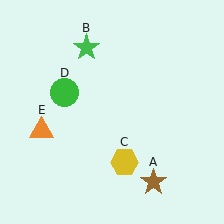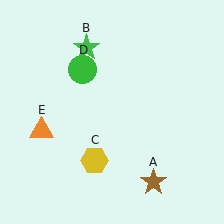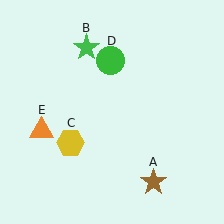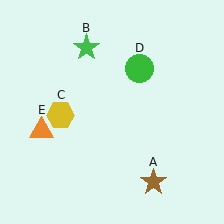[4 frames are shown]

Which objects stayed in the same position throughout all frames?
Brown star (object A) and green star (object B) and orange triangle (object E) remained stationary.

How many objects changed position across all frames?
2 objects changed position: yellow hexagon (object C), green circle (object D).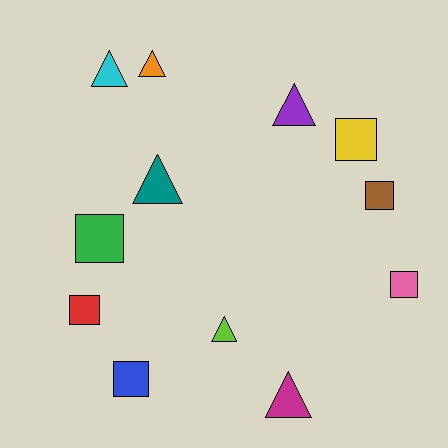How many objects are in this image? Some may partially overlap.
There are 12 objects.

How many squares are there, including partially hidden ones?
There are 6 squares.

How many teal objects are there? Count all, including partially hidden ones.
There is 1 teal object.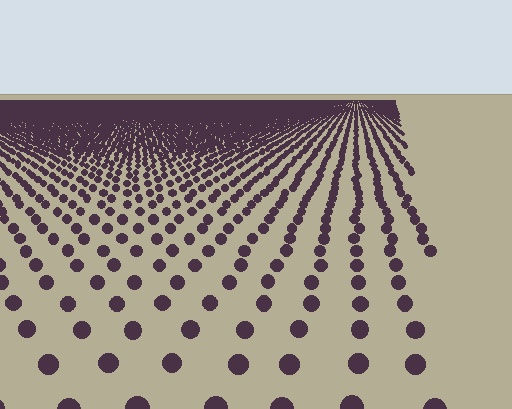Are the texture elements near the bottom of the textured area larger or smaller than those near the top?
Larger. Near the bottom, elements are closer to the viewer and appear at a bigger on-screen size.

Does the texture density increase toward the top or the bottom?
Density increases toward the top.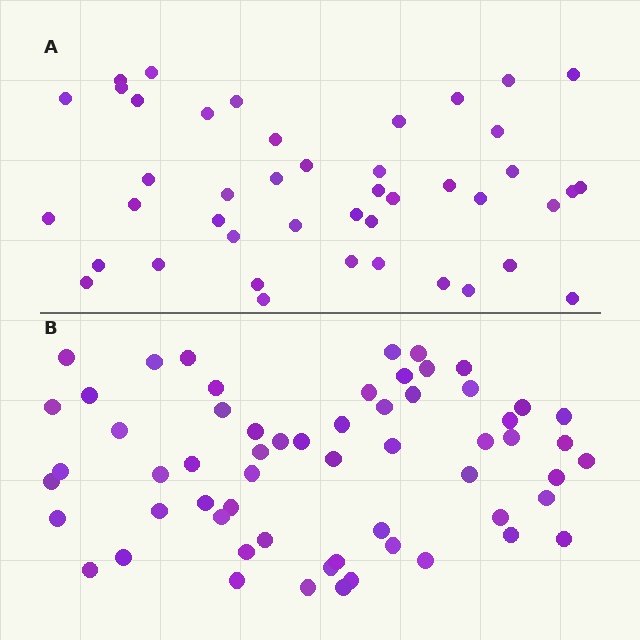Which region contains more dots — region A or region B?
Region B (the bottom region) has more dots.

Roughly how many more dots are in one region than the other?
Region B has approximately 15 more dots than region A.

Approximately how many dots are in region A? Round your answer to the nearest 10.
About 40 dots. (The exact count is 44, which rounds to 40.)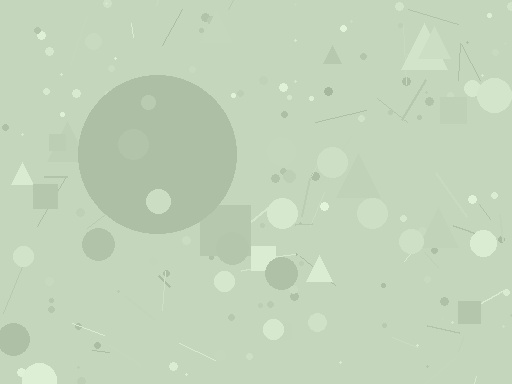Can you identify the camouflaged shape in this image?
The camouflaged shape is a circle.